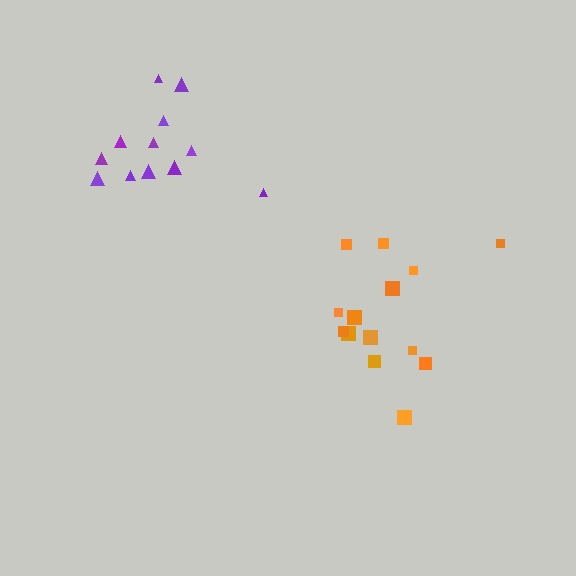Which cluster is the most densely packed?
Purple.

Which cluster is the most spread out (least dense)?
Orange.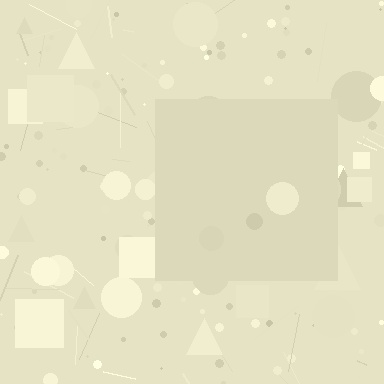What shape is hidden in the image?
A square is hidden in the image.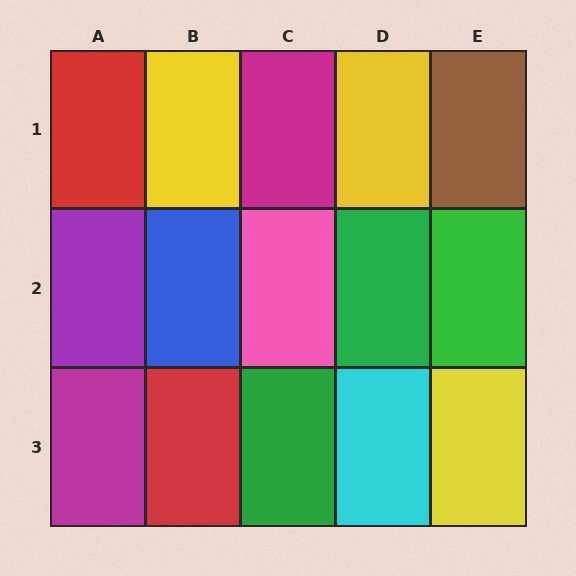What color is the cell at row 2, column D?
Green.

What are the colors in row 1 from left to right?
Red, yellow, magenta, yellow, brown.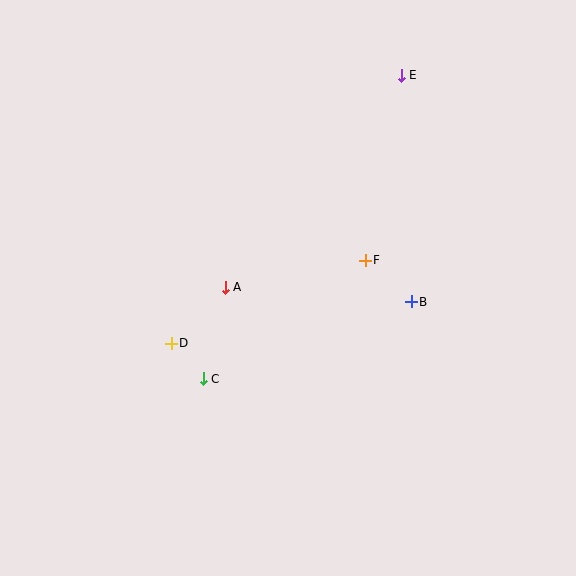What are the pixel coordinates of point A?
Point A is at (225, 287).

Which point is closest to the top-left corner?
Point A is closest to the top-left corner.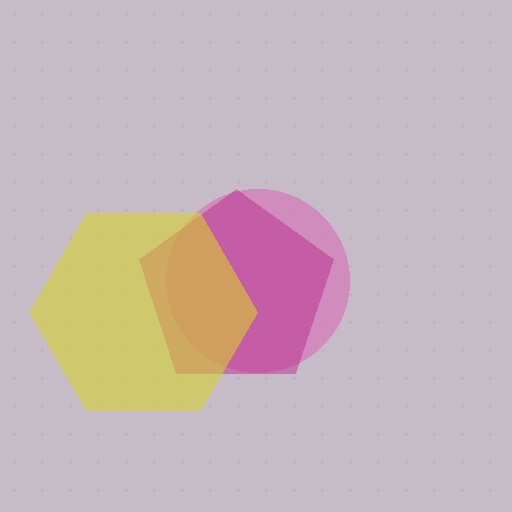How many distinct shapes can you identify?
There are 3 distinct shapes: a pink circle, a magenta pentagon, a yellow hexagon.